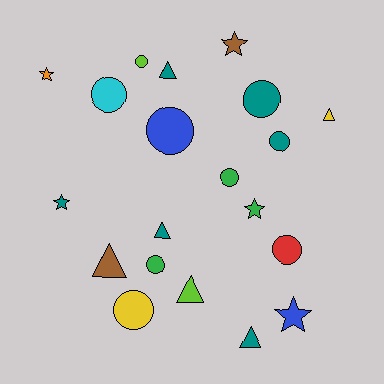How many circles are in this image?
There are 9 circles.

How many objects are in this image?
There are 20 objects.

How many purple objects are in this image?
There are no purple objects.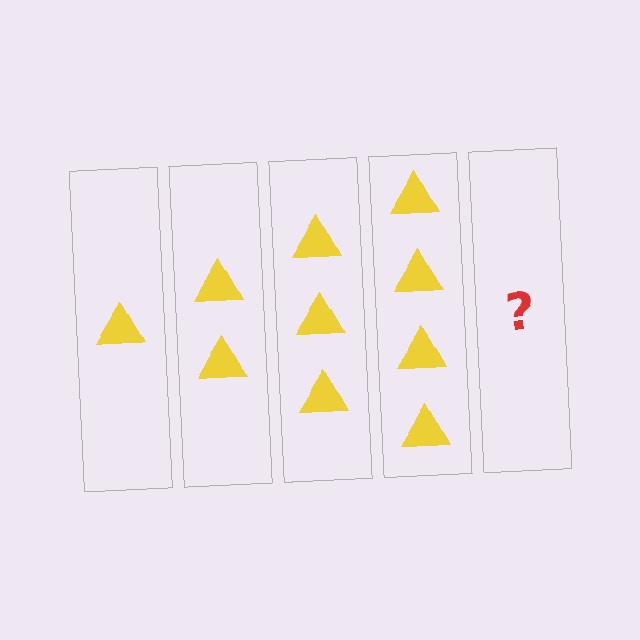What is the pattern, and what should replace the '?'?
The pattern is that each step adds one more triangle. The '?' should be 5 triangles.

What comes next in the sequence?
The next element should be 5 triangles.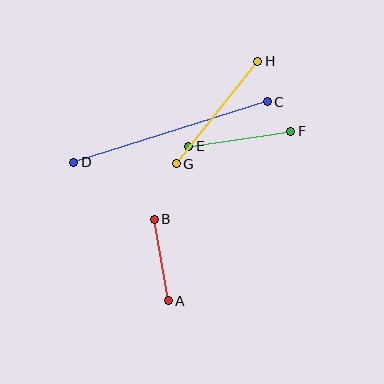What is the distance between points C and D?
The distance is approximately 203 pixels.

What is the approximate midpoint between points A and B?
The midpoint is at approximately (161, 260) pixels.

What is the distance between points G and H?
The distance is approximately 131 pixels.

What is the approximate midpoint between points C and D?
The midpoint is at approximately (170, 132) pixels.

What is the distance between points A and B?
The distance is approximately 83 pixels.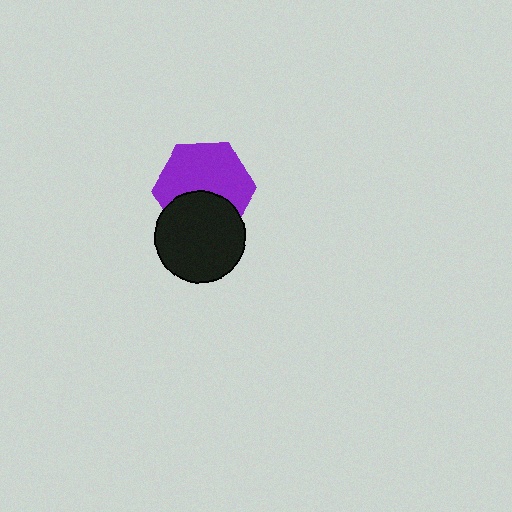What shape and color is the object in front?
The object in front is a black circle.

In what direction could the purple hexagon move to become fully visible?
The purple hexagon could move up. That would shift it out from behind the black circle entirely.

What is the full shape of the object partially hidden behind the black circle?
The partially hidden object is a purple hexagon.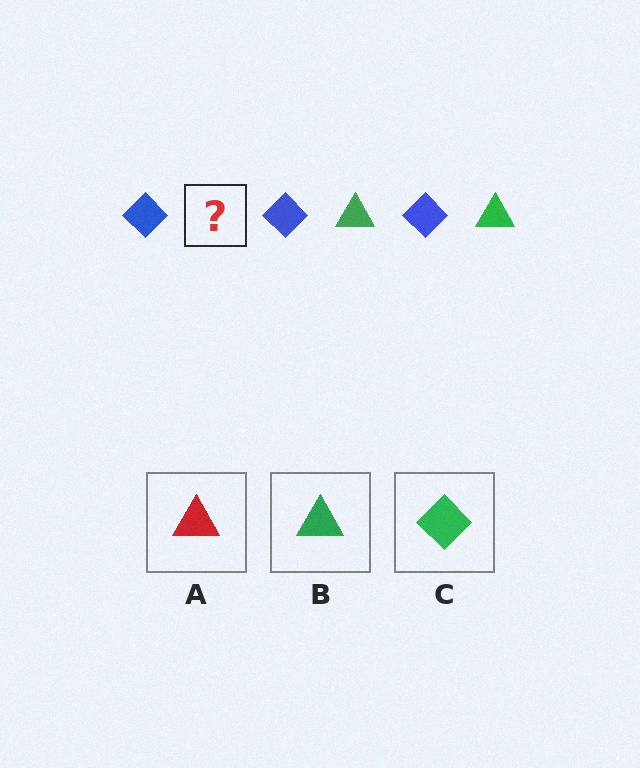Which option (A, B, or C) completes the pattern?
B.